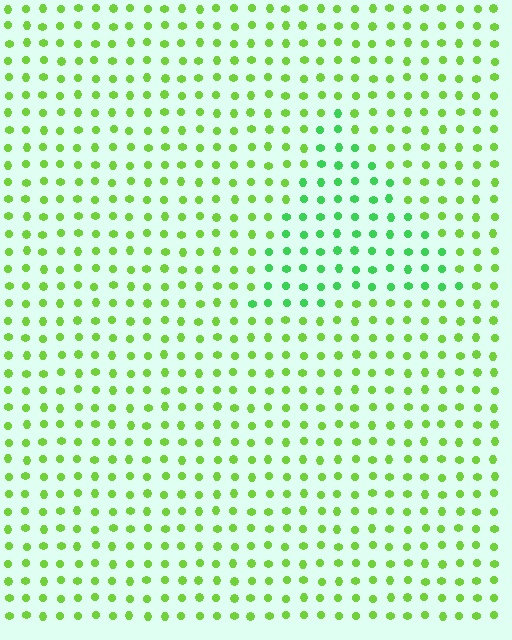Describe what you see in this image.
The image is filled with small lime elements in a uniform arrangement. A triangle-shaped region is visible where the elements are tinted to a slightly different hue, forming a subtle color boundary.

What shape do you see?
I see a triangle.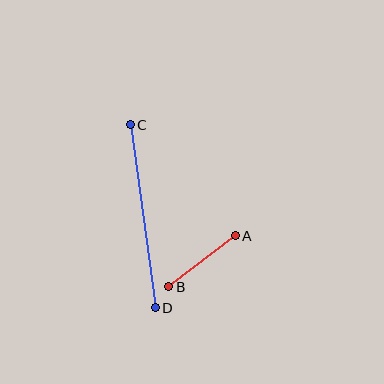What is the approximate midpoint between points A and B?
The midpoint is at approximately (202, 261) pixels.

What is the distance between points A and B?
The distance is approximately 84 pixels.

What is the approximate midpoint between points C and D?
The midpoint is at approximately (143, 216) pixels.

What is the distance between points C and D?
The distance is approximately 185 pixels.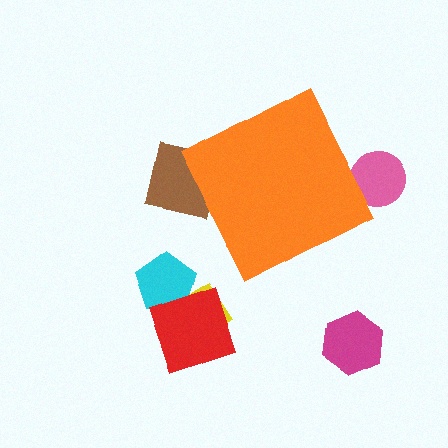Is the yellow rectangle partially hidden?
No, the yellow rectangle is fully visible.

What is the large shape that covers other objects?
An orange diamond.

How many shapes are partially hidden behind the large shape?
2 shapes are partially hidden.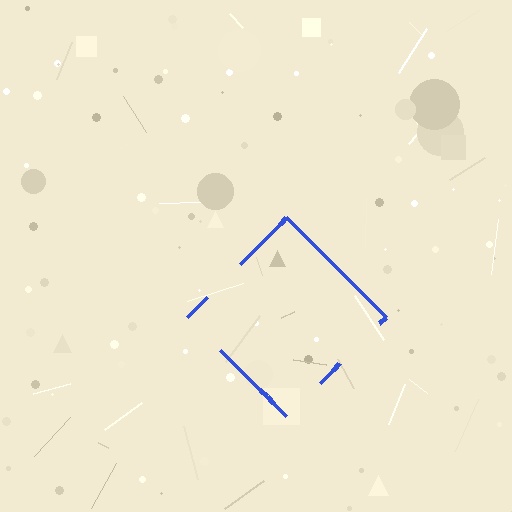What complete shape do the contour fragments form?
The contour fragments form a diamond.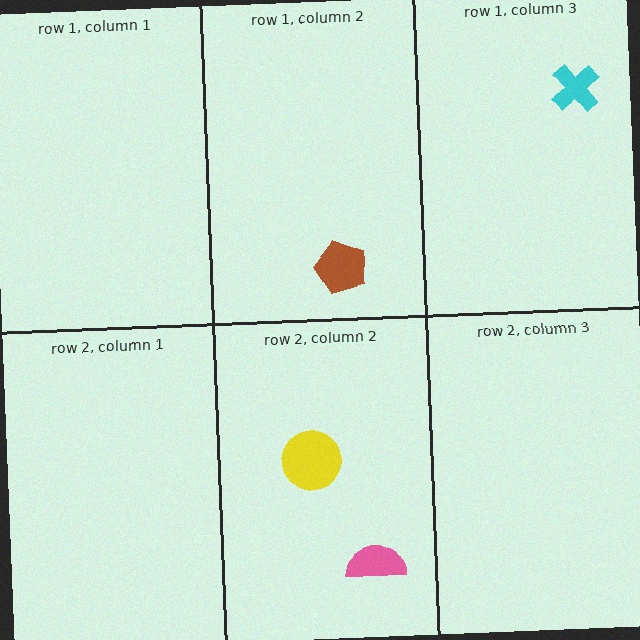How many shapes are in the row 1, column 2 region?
1.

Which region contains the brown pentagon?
The row 1, column 2 region.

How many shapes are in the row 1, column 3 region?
1.